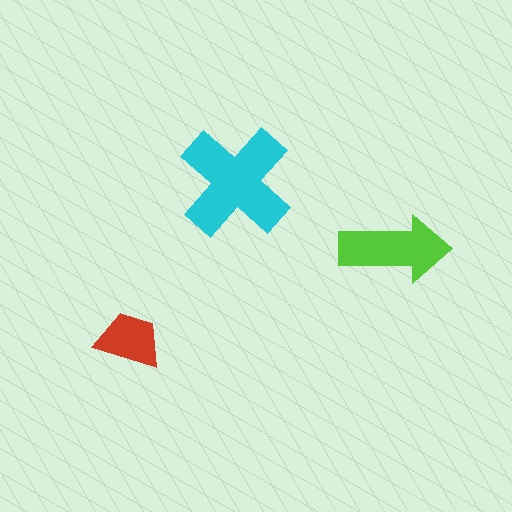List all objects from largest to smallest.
The cyan cross, the lime arrow, the red trapezoid.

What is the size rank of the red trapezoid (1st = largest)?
3rd.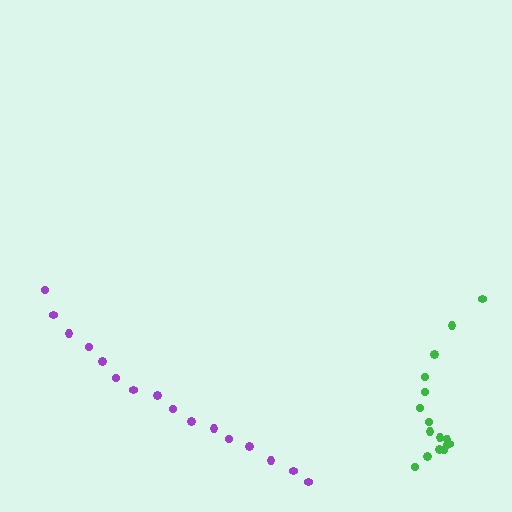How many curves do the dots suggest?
There are 2 distinct paths.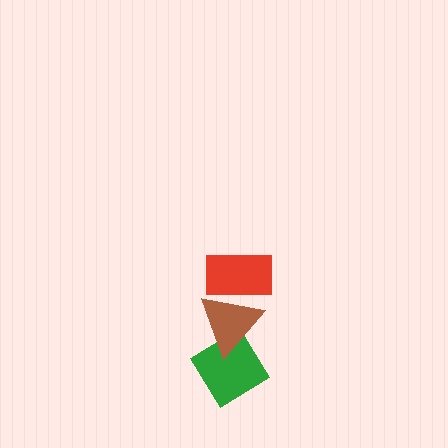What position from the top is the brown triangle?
The brown triangle is 2nd from the top.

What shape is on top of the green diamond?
The brown triangle is on top of the green diamond.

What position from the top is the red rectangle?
The red rectangle is 1st from the top.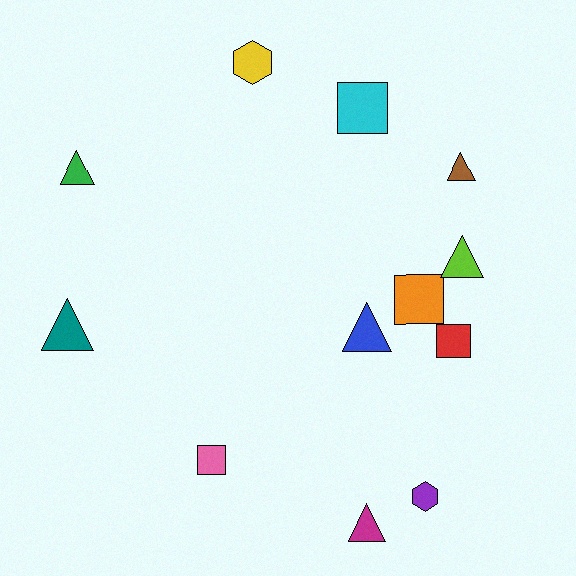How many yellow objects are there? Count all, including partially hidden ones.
There is 1 yellow object.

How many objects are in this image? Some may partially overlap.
There are 12 objects.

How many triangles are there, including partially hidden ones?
There are 6 triangles.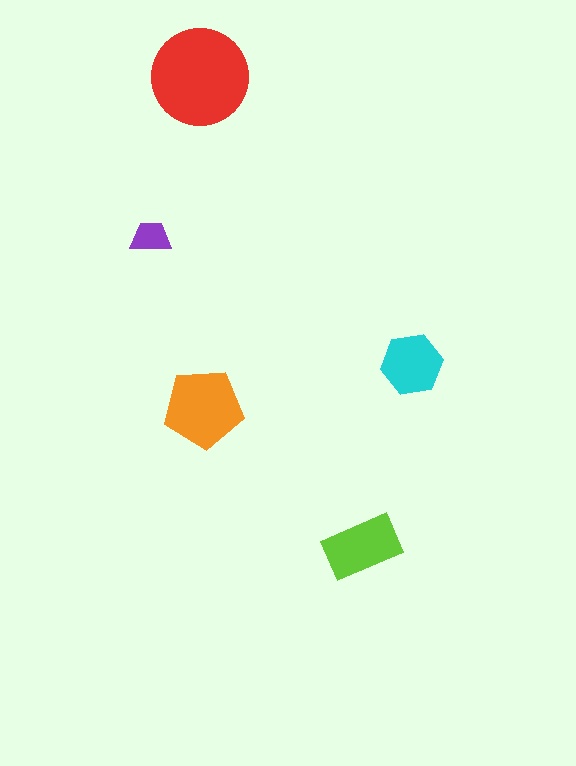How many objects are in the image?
There are 5 objects in the image.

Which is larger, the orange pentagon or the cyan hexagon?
The orange pentagon.